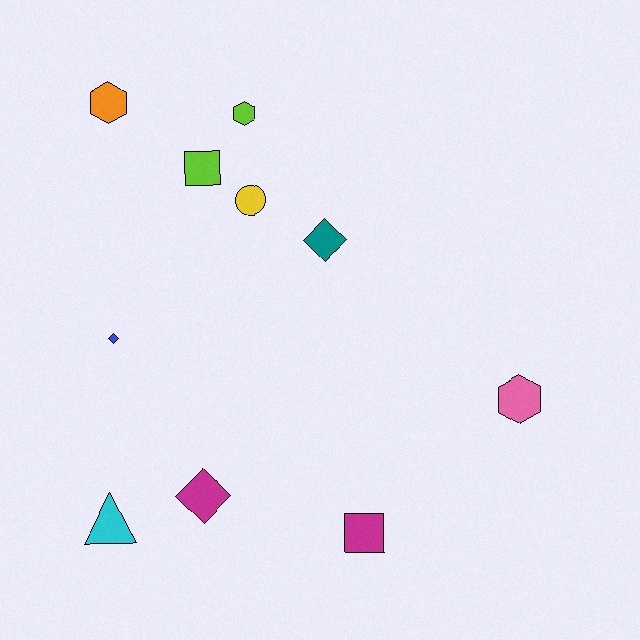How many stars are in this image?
There are no stars.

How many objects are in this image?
There are 10 objects.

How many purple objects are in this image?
There are no purple objects.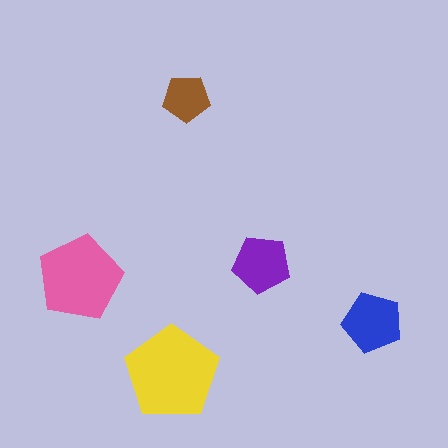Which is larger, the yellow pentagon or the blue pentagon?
The yellow one.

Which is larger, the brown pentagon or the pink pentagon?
The pink one.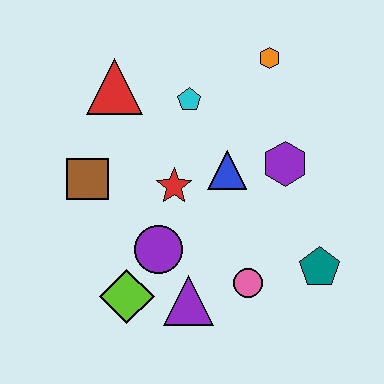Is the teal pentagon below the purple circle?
Yes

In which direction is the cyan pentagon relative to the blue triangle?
The cyan pentagon is above the blue triangle.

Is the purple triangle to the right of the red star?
Yes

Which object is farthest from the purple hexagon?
The lime diamond is farthest from the purple hexagon.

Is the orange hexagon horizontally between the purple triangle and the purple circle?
No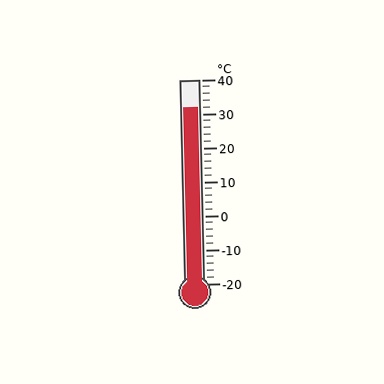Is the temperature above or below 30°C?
The temperature is above 30°C.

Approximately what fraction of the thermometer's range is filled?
The thermometer is filled to approximately 85% of its range.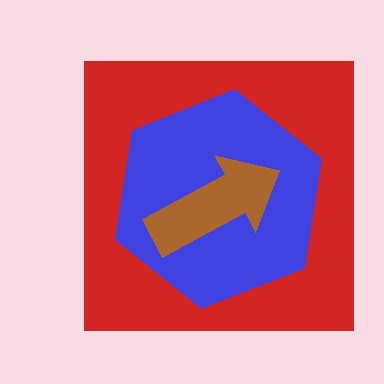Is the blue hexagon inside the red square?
Yes.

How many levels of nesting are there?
3.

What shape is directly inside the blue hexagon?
The brown arrow.